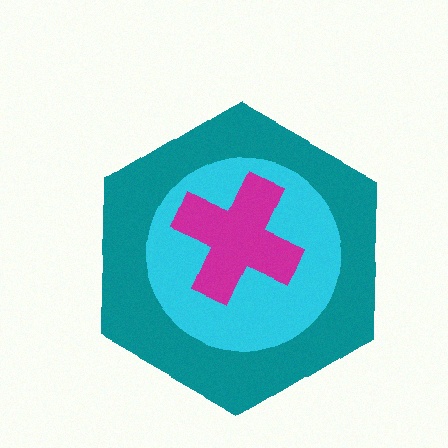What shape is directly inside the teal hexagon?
The cyan circle.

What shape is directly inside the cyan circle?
The magenta cross.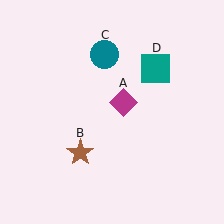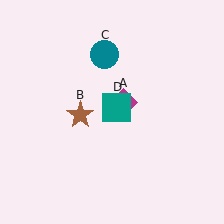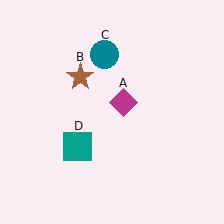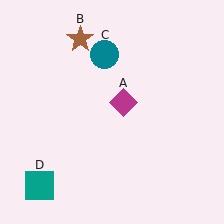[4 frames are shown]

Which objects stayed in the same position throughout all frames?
Magenta diamond (object A) and teal circle (object C) remained stationary.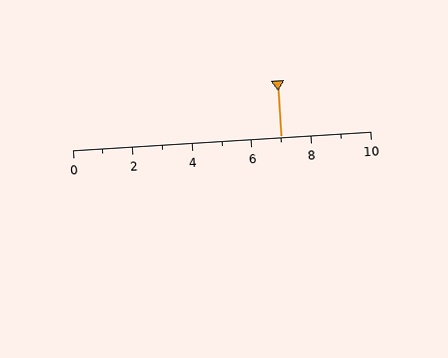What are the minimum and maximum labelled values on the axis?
The axis runs from 0 to 10.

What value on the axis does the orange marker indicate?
The marker indicates approximately 7.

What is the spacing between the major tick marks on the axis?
The major ticks are spaced 2 apart.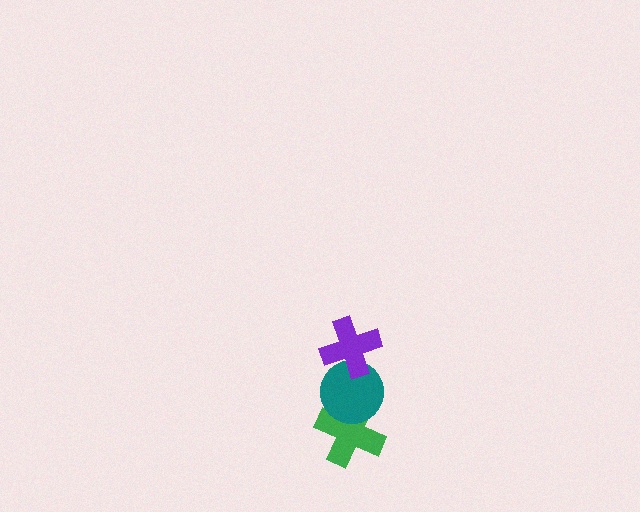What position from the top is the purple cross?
The purple cross is 1st from the top.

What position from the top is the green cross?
The green cross is 3rd from the top.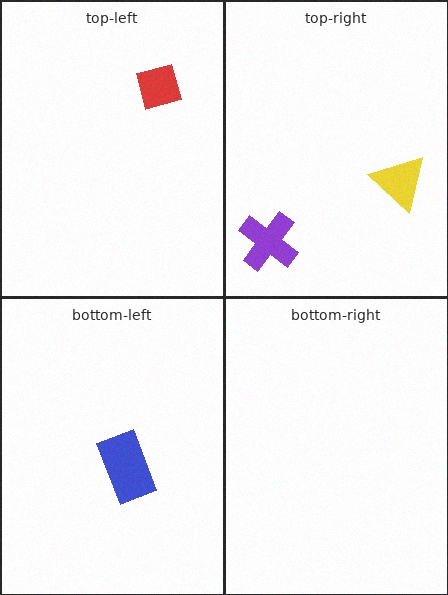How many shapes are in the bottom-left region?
1.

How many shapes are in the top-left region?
1.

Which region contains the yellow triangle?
The top-right region.